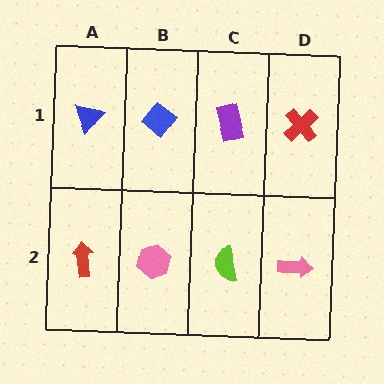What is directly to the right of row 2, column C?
A pink arrow.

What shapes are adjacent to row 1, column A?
A red arrow (row 2, column A), a blue diamond (row 1, column B).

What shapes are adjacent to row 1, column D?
A pink arrow (row 2, column D), a purple rectangle (row 1, column C).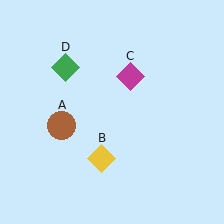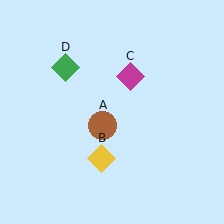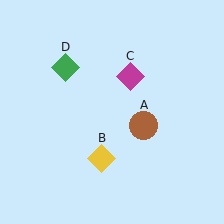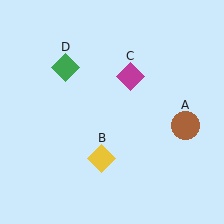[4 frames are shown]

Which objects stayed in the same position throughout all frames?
Yellow diamond (object B) and magenta diamond (object C) and green diamond (object D) remained stationary.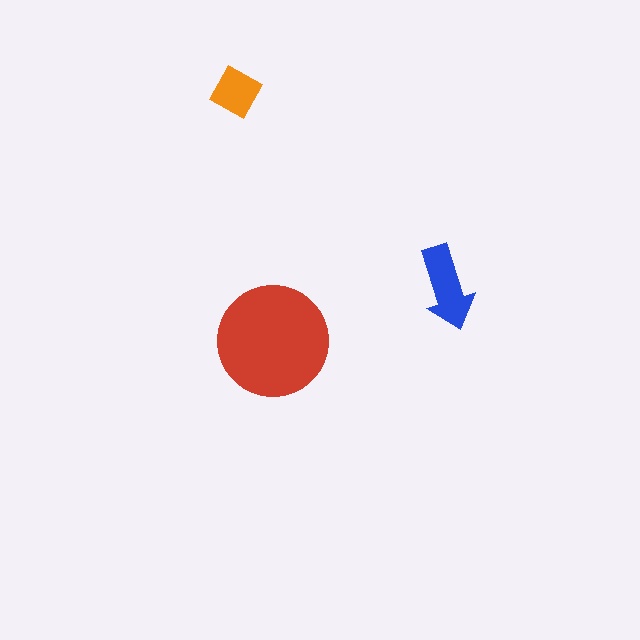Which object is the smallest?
The orange square.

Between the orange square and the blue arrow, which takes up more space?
The blue arrow.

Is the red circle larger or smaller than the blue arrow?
Larger.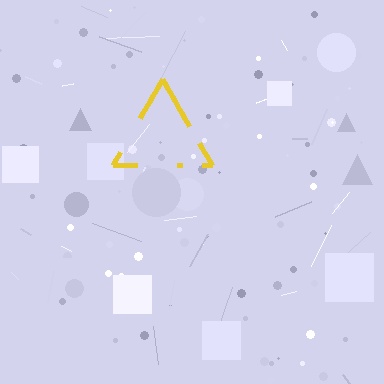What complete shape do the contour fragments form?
The contour fragments form a triangle.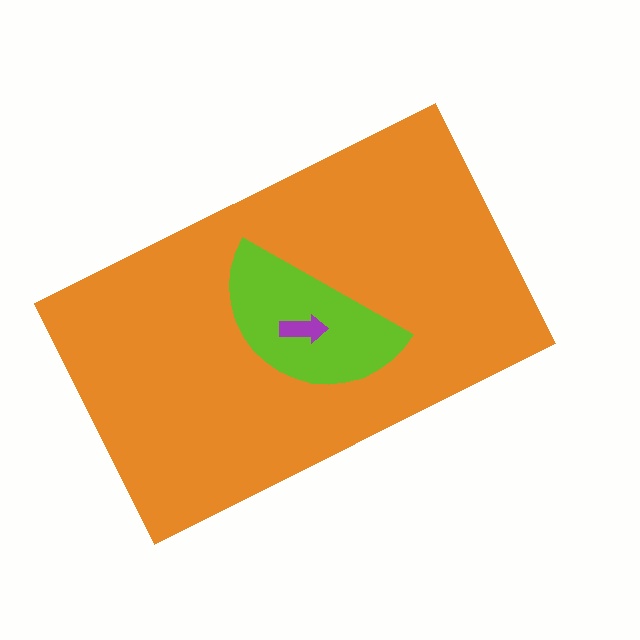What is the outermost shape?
The orange rectangle.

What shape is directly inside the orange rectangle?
The lime semicircle.